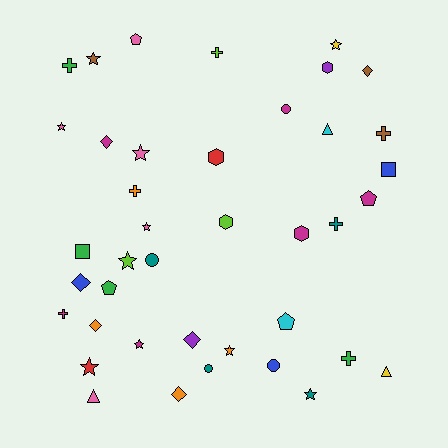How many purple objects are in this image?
There are 2 purple objects.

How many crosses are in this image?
There are 7 crosses.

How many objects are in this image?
There are 40 objects.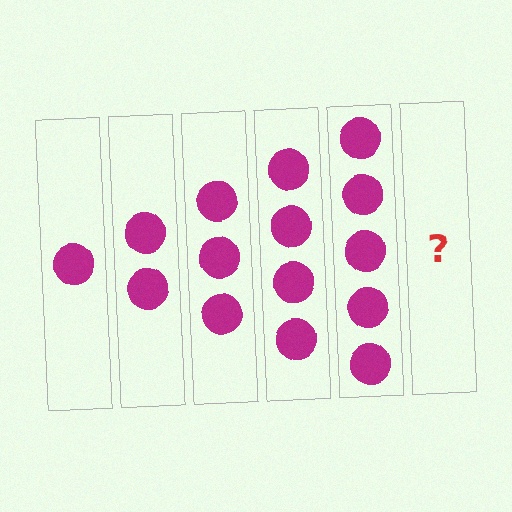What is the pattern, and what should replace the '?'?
The pattern is that each step adds one more circle. The '?' should be 6 circles.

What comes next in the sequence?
The next element should be 6 circles.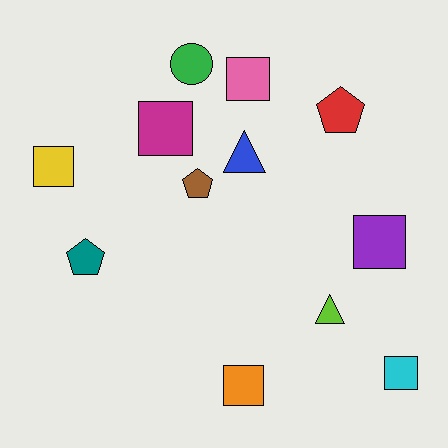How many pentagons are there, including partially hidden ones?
There are 3 pentagons.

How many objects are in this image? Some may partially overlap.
There are 12 objects.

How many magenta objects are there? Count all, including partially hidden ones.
There is 1 magenta object.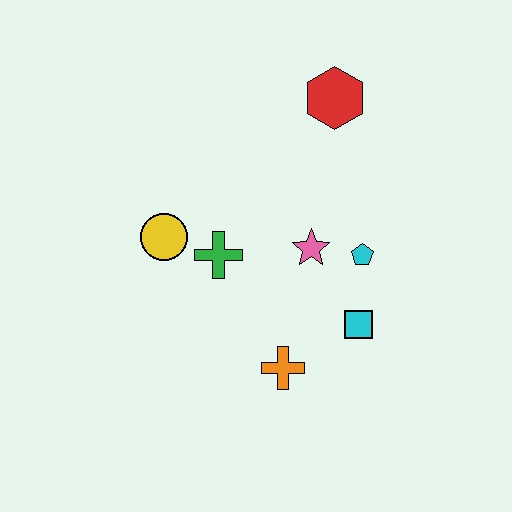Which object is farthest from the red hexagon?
The orange cross is farthest from the red hexagon.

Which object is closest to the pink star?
The cyan pentagon is closest to the pink star.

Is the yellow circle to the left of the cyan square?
Yes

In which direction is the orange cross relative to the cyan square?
The orange cross is to the left of the cyan square.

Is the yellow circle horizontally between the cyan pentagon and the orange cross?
No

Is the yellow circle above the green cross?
Yes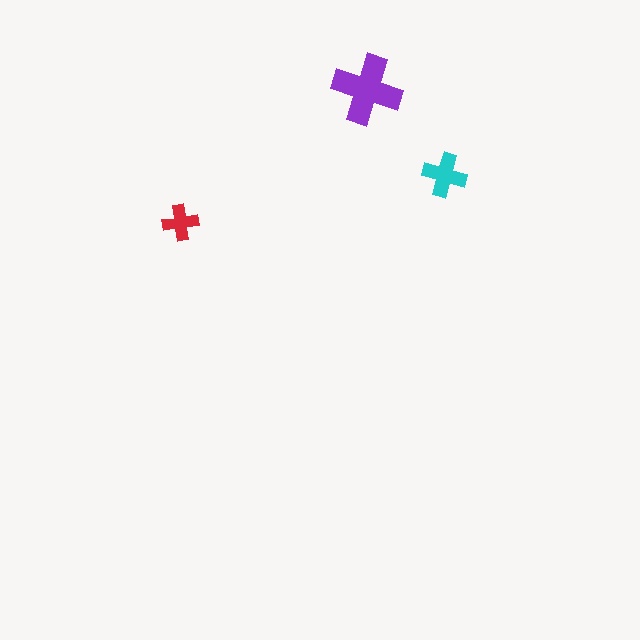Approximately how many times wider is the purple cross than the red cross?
About 2 times wider.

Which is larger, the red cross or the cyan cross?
The cyan one.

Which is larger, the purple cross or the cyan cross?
The purple one.